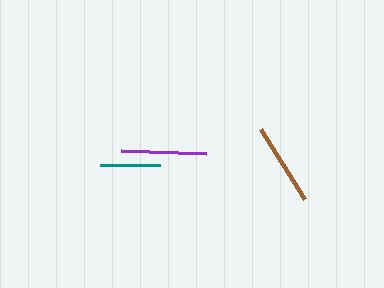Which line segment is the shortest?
The teal line is the shortest at approximately 61 pixels.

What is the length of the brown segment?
The brown segment is approximately 83 pixels long.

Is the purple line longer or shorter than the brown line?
The purple line is longer than the brown line.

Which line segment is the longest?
The purple line is the longest at approximately 85 pixels.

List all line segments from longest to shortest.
From longest to shortest: purple, brown, teal.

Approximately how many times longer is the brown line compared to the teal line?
The brown line is approximately 1.4 times the length of the teal line.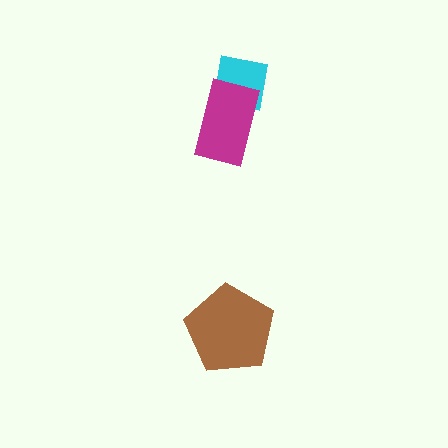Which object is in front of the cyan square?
The magenta rectangle is in front of the cyan square.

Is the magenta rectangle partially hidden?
No, no other shape covers it.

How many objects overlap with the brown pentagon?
0 objects overlap with the brown pentagon.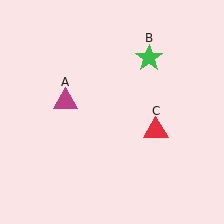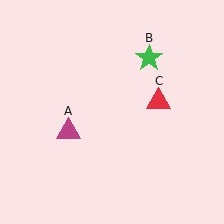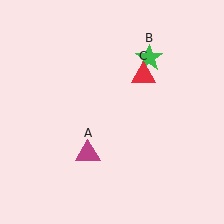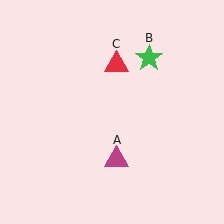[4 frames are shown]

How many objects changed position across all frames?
2 objects changed position: magenta triangle (object A), red triangle (object C).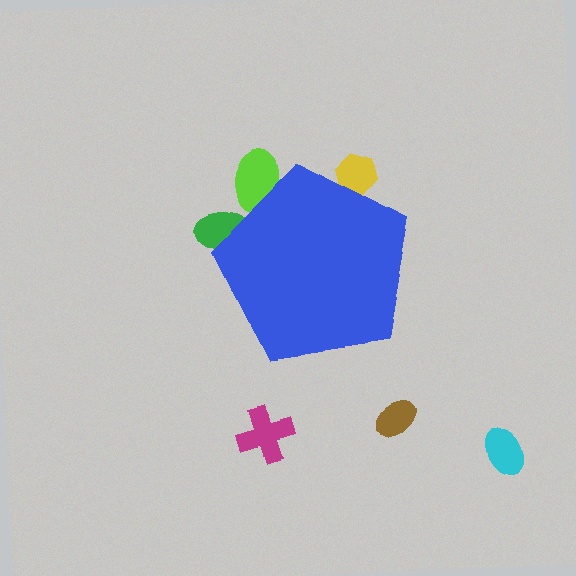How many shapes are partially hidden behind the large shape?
3 shapes are partially hidden.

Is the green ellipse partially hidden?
Yes, the green ellipse is partially hidden behind the blue pentagon.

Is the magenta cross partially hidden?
No, the magenta cross is fully visible.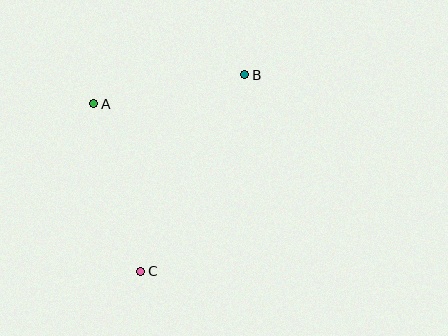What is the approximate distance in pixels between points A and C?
The distance between A and C is approximately 174 pixels.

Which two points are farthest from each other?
Points B and C are farthest from each other.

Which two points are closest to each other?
Points A and B are closest to each other.